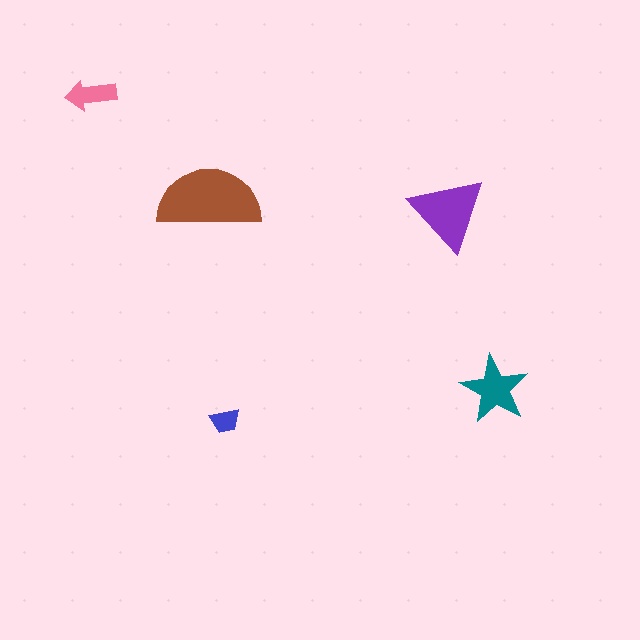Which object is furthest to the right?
The teal star is rightmost.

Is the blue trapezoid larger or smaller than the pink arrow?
Smaller.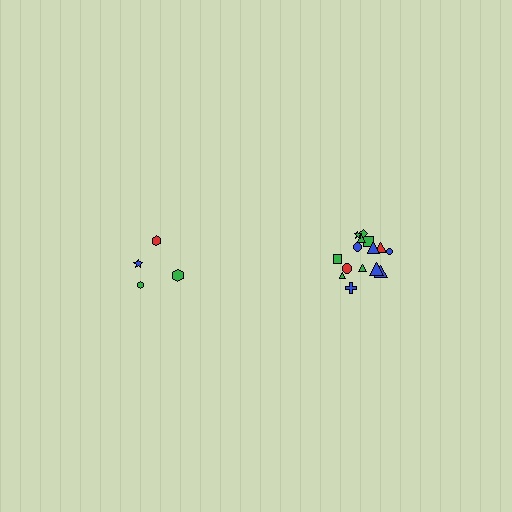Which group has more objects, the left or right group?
The right group.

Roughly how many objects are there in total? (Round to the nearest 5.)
Roughly 20 objects in total.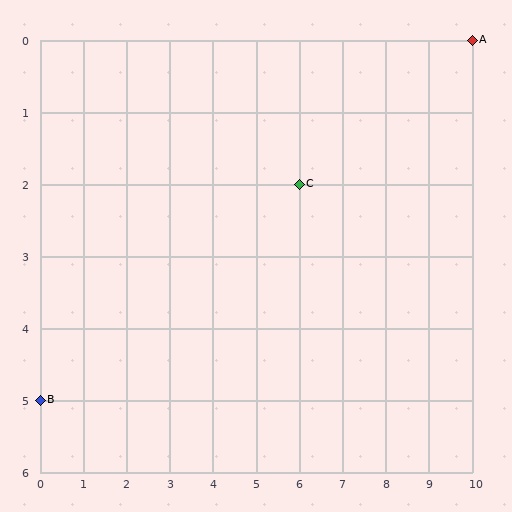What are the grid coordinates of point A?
Point A is at grid coordinates (10, 0).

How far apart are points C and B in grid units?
Points C and B are 6 columns and 3 rows apart (about 6.7 grid units diagonally).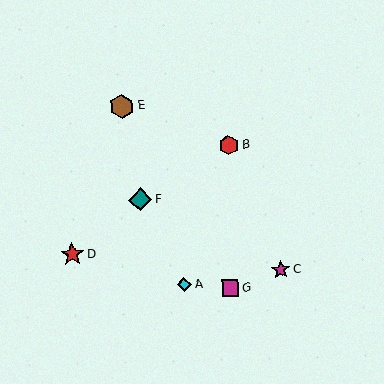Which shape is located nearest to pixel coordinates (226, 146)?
The red hexagon (labeled B) at (228, 145) is nearest to that location.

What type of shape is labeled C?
Shape C is a magenta star.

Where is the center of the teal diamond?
The center of the teal diamond is at (141, 200).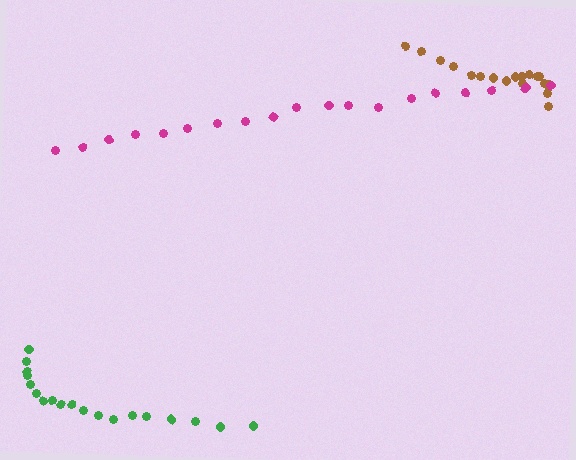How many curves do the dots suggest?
There are 3 distinct paths.